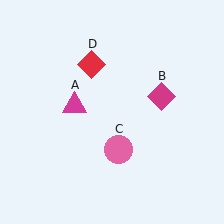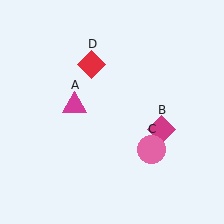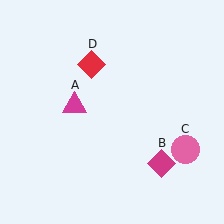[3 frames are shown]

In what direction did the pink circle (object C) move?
The pink circle (object C) moved right.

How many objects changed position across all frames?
2 objects changed position: magenta diamond (object B), pink circle (object C).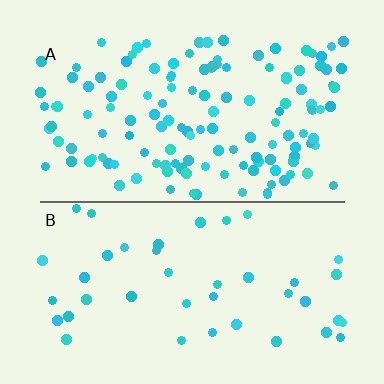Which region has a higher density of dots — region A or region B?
A (the top).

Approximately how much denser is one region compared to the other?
Approximately 3.3× — region A over region B.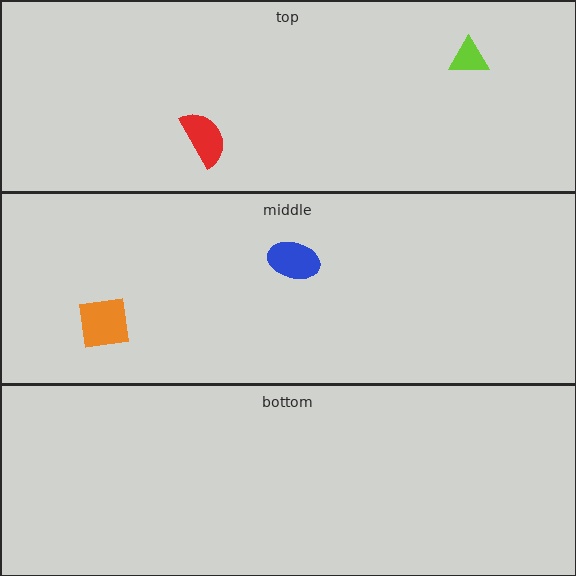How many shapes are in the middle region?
2.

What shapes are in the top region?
The red semicircle, the lime triangle.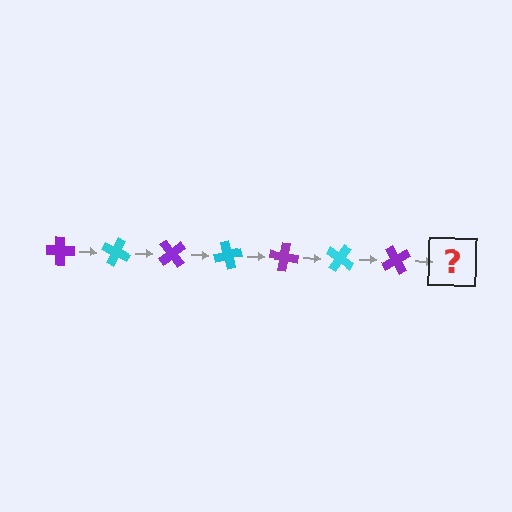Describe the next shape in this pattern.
It should be a cyan cross, rotated 175 degrees from the start.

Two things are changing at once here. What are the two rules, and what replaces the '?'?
The two rules are that it rotates 25 degrees each step and the color cycles through purple and cyan. The '?' should be a cyan cross, rotated 175 degrees from the start.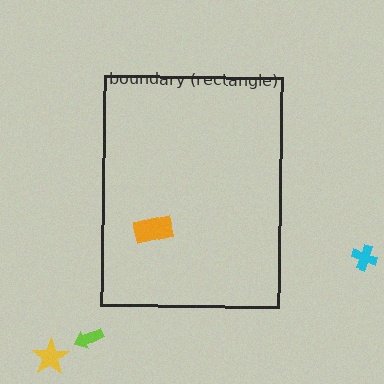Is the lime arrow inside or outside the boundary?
Outside.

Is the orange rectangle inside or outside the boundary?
Inside.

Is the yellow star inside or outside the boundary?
Outside.